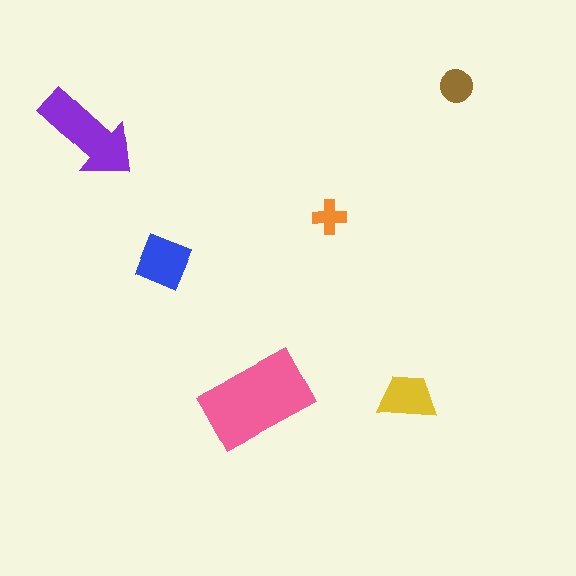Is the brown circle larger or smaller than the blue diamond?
Smaller.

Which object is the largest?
The pink rectangle.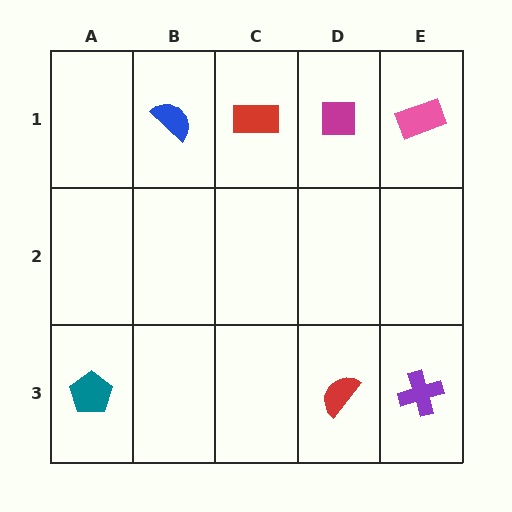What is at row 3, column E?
A purple cross.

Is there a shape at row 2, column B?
No, that cell is empty.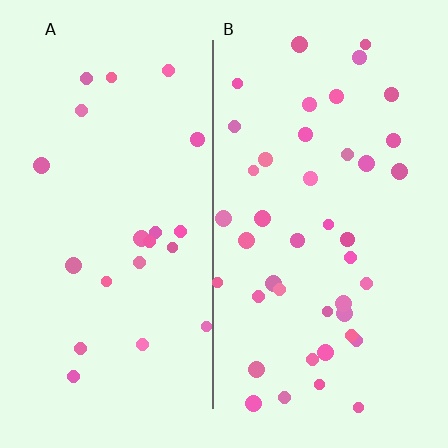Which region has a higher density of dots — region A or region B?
B (the right).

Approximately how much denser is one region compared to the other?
Approximately 2.0× — region B over region A.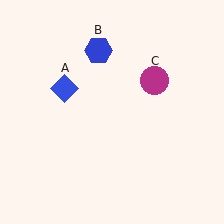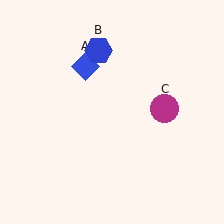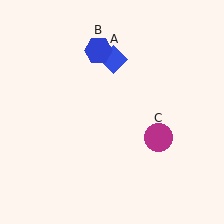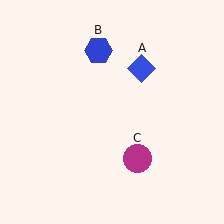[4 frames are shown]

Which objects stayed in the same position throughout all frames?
Blue hexagon (object B) remained stationary.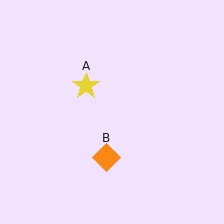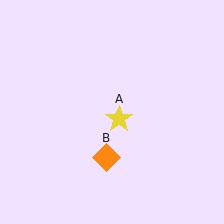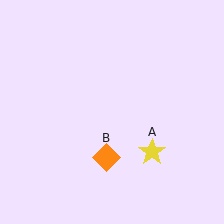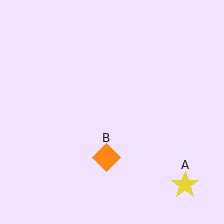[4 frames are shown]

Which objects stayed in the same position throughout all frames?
Orange diamond (object B) remained stationary.